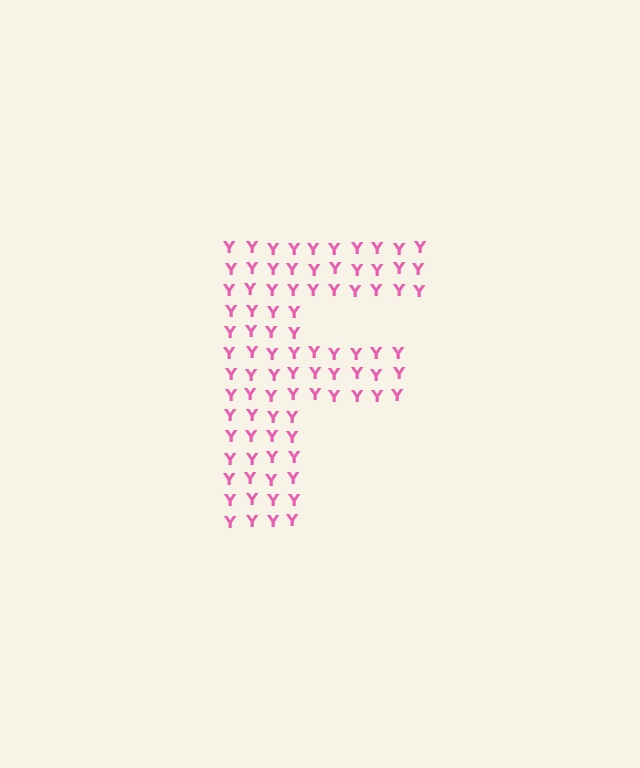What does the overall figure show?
The overall figure shows the letter F.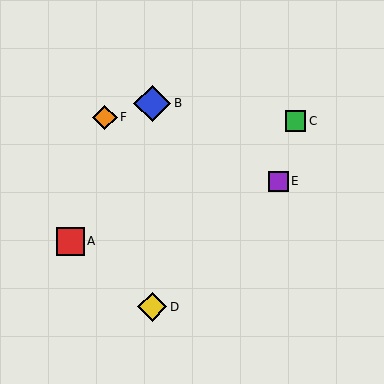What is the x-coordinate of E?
Object E is at x≈278.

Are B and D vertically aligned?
Yes, both are at x≈152.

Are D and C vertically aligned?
No, D is at x≈152 and C is at x≈295.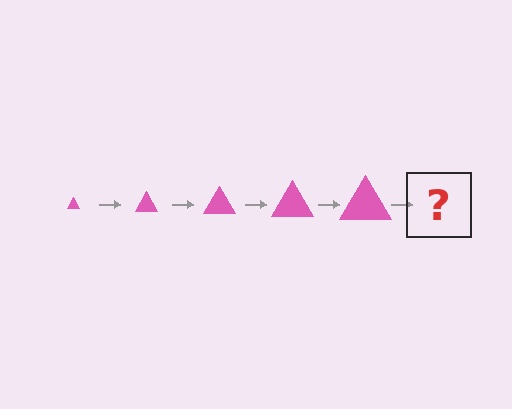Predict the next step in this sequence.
The next step is a pink triangle, larger than the previous one.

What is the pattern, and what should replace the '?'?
The pattern is that the triangle gets progressively larger each step. The '?' should be a pink triangle, larger than the previous one.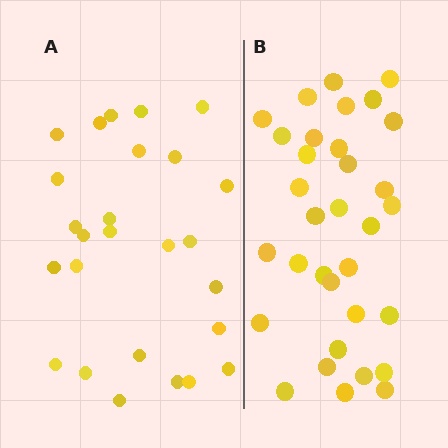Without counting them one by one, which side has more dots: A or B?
Region B (the right region) has more dots.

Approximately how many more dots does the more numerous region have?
Region B has roughly 8 or so more dots than region A.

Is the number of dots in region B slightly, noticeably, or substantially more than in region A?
Region B has noticeably more, but not dramatically so. The ratio is roughly 1.3 to 1.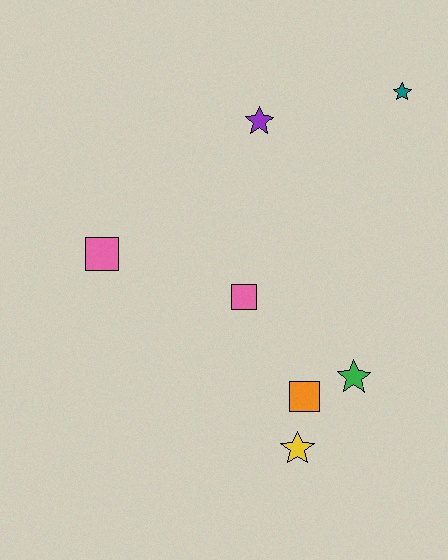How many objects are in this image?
There are 7 objects.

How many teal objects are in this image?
There is 1 teal object.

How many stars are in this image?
There are 4 stars.